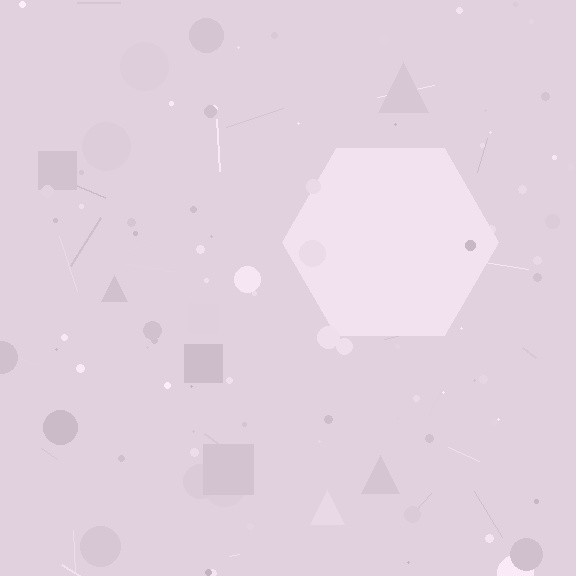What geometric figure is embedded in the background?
A hexagon is embedded in the background.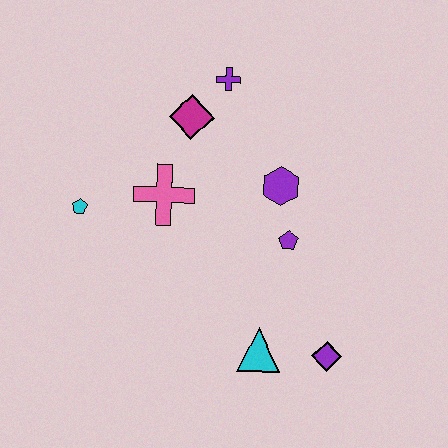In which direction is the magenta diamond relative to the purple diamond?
The magenta diamond is above the purple diamond.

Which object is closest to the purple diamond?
The cyan triangle is closest to the purple diamond.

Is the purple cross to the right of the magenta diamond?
Yes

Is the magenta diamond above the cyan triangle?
Yes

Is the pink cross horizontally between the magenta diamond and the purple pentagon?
No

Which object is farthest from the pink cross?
The purple diamond is farthest from the pink cross.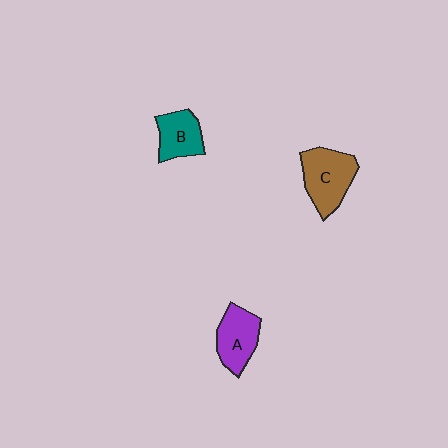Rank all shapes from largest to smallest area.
From largest to smallest: C (brown), A (purple), B (teal).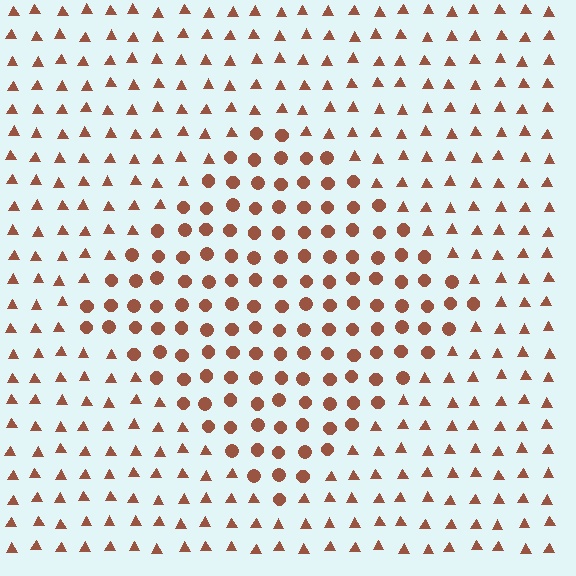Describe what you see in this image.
The image is filled with small brown elements arranged in a uniform grid. A diamond-shaped region contains circles, while the surrounding area contains triangles. The boundary is defined purely by the change in element shape.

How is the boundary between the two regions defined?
The boundary is defined by a change in element shape: circles inside vs. triangles outside. All elements share the same color and spacing.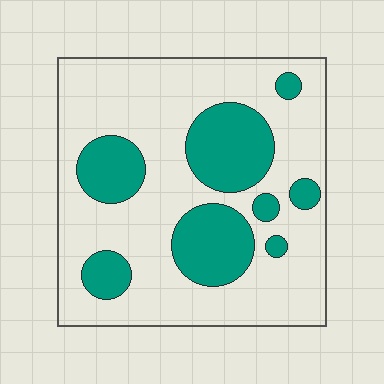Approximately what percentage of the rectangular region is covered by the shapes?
Approximately 30%.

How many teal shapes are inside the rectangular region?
8.